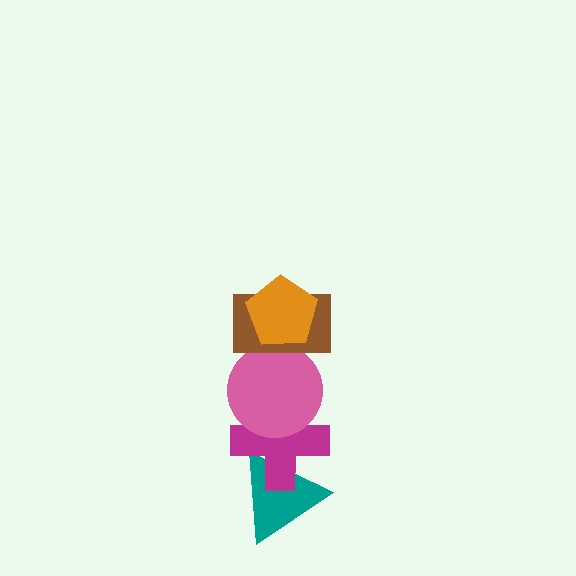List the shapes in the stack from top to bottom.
From top to bottom: the orange pentagon, the brown rectangle, the pink circle, the magenta cross, the teal triangle.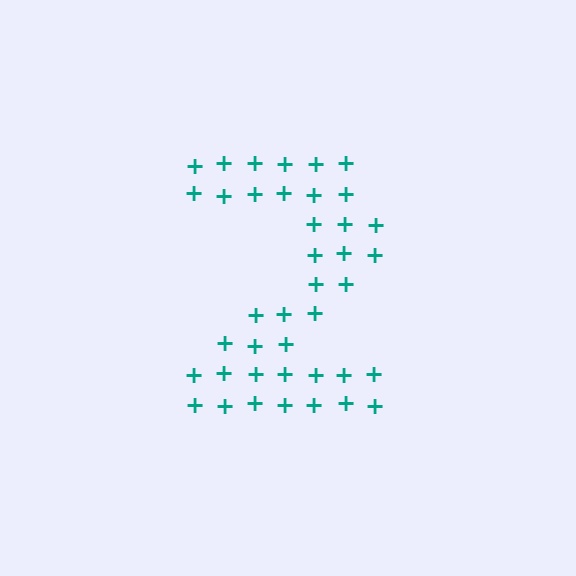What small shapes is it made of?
It is made of small plus signs.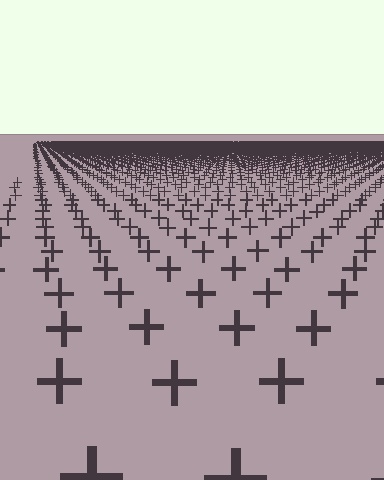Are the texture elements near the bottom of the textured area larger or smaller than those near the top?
Larger. Near the bottom, elements are closer to the viewer and appear at a bigger on-screen size.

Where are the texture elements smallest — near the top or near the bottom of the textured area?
Near the top.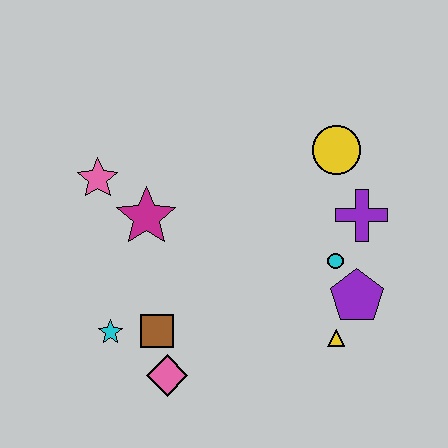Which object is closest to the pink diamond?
The brown square is closest to the pink diamond.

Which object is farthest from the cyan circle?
The pink star is farthest from the cyan circle.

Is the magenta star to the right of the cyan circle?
No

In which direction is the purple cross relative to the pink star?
The purple cross is to the right of the pink star.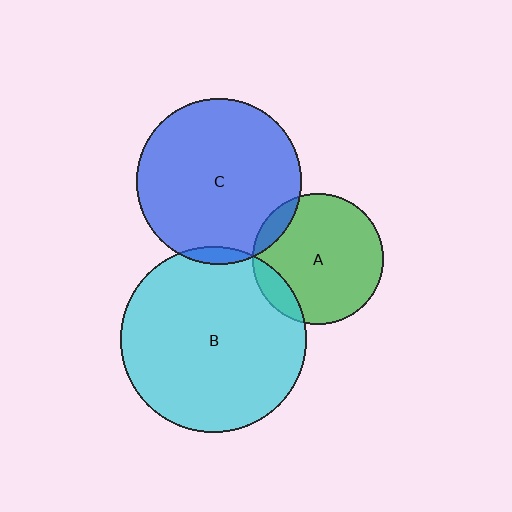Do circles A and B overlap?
Yes.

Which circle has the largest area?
Circle B (cyan).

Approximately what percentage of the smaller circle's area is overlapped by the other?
Approximately 10%.